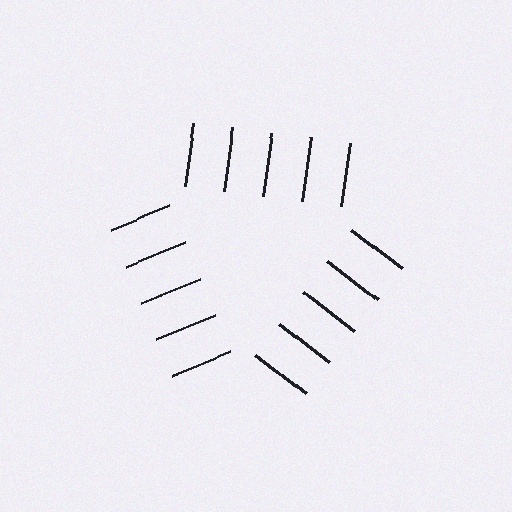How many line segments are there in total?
15 — 5 along each of the 3 edges.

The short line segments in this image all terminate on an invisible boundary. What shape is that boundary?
An illusory triangle — the line segments terminate on its edges but no continuous stroke is drawn.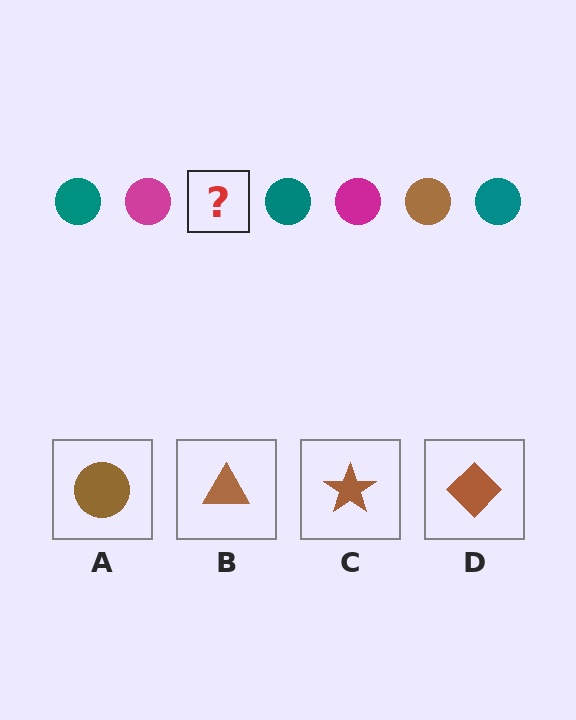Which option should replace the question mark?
Option A.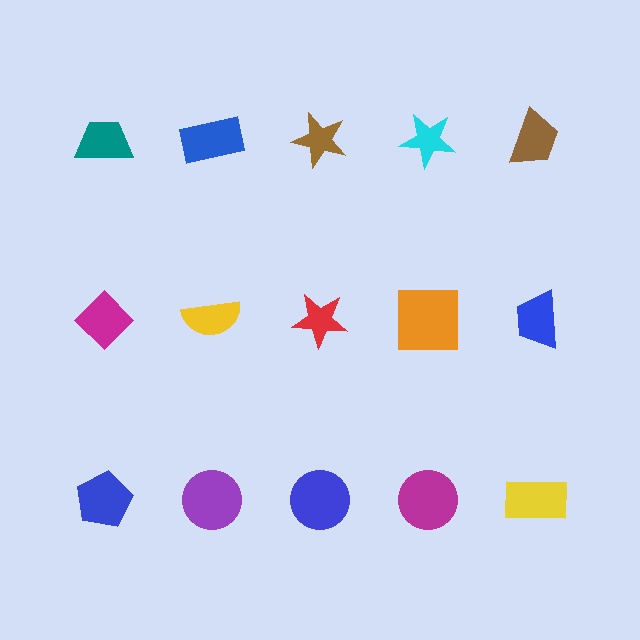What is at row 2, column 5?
A blue trapezoid.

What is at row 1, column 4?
A cyan star.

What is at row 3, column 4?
A magenta circle.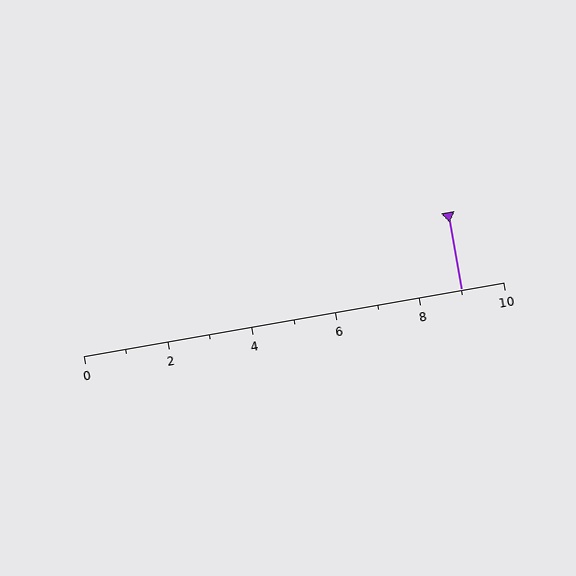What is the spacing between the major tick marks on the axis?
The major ticks are spaced 2 apart.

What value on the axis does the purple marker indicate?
The marker indicates approximately 9.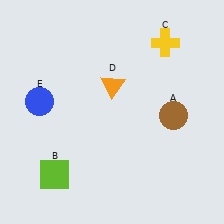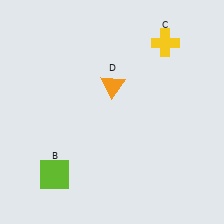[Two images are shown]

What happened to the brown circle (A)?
The brown circle (A) was removed in Image 2. It was in the bottom-right area of Image 1.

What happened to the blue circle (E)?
The blue circle (E) was removed in Image 2. It was in the top-left area of Image 1.